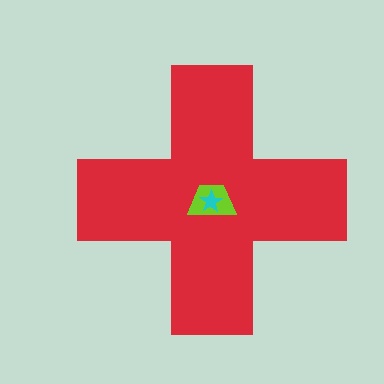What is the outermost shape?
The red cross.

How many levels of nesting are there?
3.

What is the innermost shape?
The cyan star.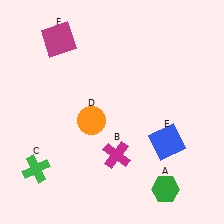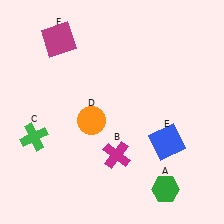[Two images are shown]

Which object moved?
The green cross (C) moved up.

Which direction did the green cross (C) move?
The green cross (C) moved up.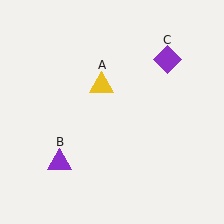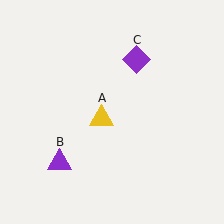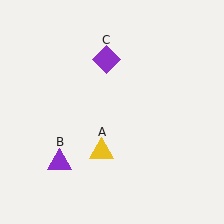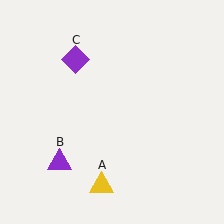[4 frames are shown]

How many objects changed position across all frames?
2 objects changed position: yellow triangle (object A), purple diamond (object C).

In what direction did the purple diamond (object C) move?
The purple diamond (object C) moved left.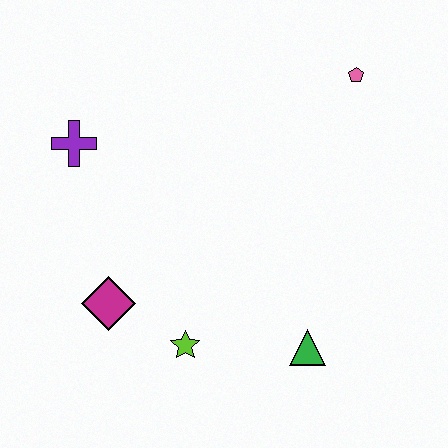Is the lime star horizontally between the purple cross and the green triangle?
Yes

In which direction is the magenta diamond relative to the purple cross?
The magenta diamond is below the purple cross.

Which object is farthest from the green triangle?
The purple cross is farthest from the green triangle.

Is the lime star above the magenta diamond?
No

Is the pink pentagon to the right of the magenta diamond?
Yes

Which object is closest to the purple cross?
The magenta diamond is closest to the purple cross.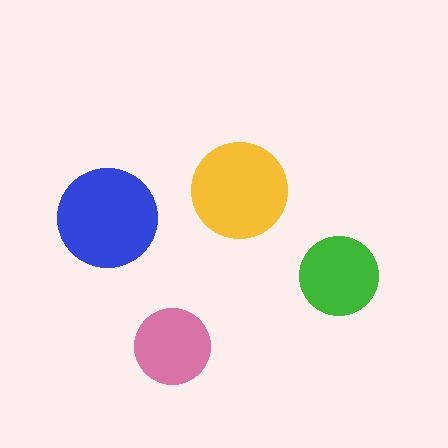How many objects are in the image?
There are 4 objects in the image.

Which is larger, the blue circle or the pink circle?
The blue one.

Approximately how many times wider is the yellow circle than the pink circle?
About 1.5 times wider.